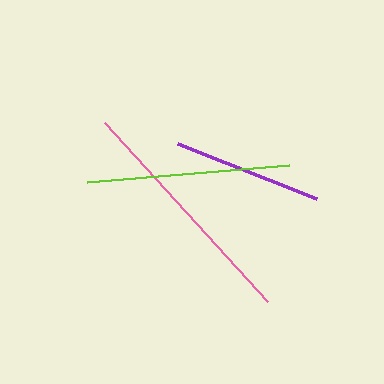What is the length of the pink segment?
The pink segment is approximately 242 pixels long.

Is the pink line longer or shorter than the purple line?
The pink line is longer than the purple line.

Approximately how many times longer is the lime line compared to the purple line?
The lime line is approximately 1.4 times the length of the purple line.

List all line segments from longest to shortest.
From longest to shortest: pink, lime, purple.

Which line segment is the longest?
The pink line is the longest at approximately 242 pixels.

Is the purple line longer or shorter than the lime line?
The lime line is longer than the purple line.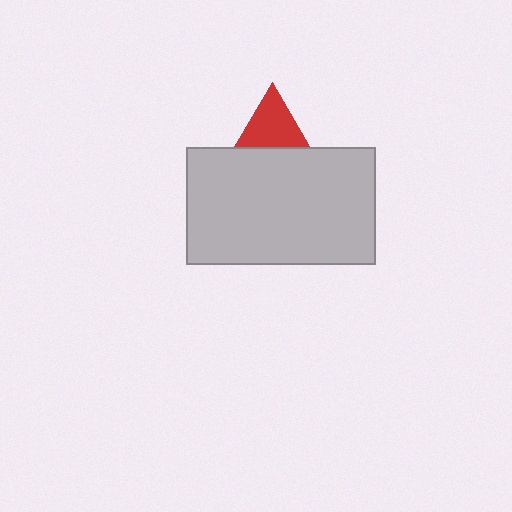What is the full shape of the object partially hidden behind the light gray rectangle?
The partially hidden object is a red triangle.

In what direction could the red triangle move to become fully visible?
The red triangle could move up. That would shift it out from behind the light gray rectangle entirely.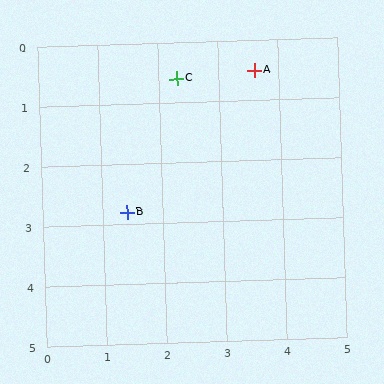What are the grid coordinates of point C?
Point C is at approximately (2.3, 0.6).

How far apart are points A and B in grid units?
Points A and B are about 3.2 grid units apart.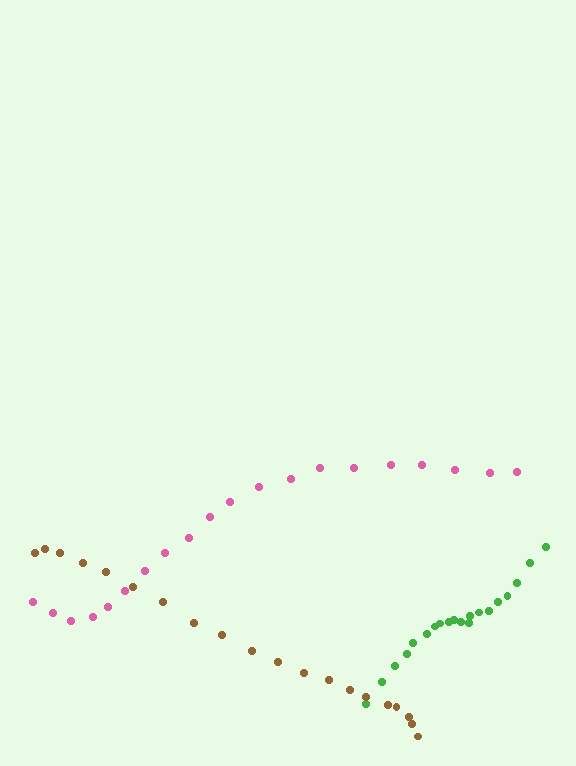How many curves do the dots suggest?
There are 3 distinct paths.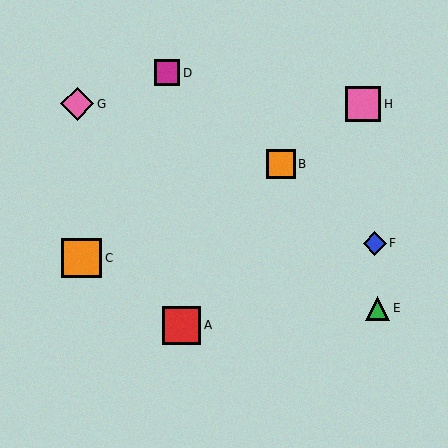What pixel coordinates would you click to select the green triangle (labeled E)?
Click at (378, 308) to select the green triangle E.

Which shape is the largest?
The orange square (labeled C) is the largest.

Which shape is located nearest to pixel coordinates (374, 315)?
The green triangle (labeled E) at (378, 308) is nearest to that location.